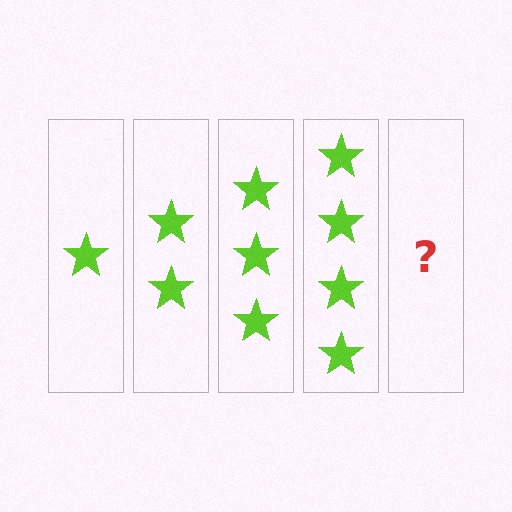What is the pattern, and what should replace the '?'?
The pattern is that each step adds one more star. The '?' should be 5 stars.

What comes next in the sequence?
The next element should be 5 stars.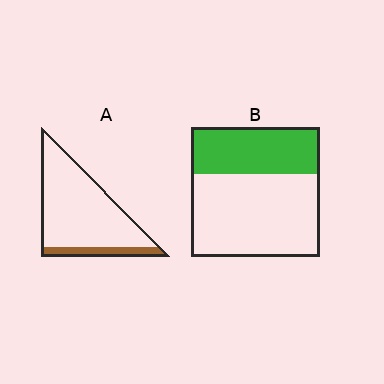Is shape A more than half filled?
No.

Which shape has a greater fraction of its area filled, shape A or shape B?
Shape B.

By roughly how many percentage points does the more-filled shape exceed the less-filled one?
By roughly 20 percentage points (B over A).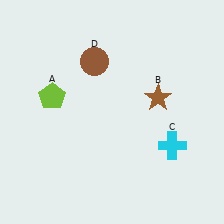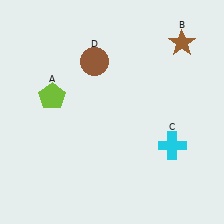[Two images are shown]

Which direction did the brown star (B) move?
The brown star (B) moved up.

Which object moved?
The brown star (B) moved up.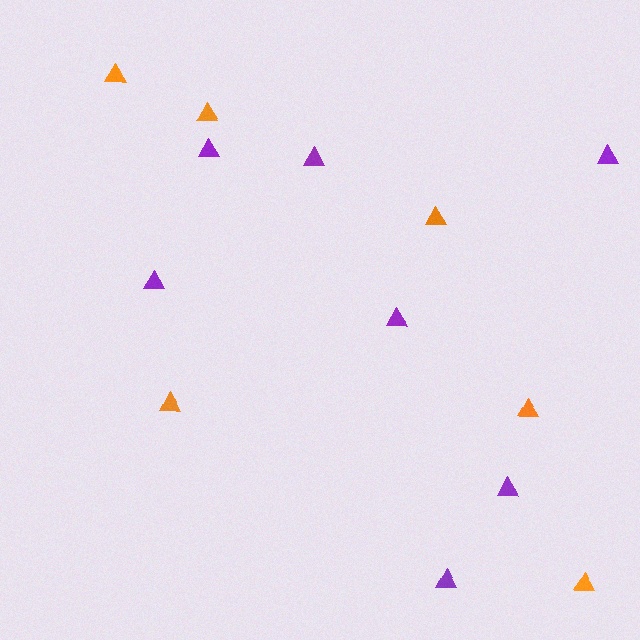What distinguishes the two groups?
There are 2 groups: one group of purple triangles (7) and one group of orange triangles (6).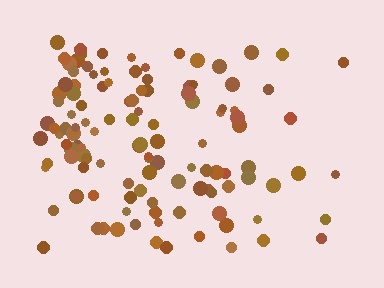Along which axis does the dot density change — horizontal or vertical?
Horizontal.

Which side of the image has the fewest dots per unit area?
The right.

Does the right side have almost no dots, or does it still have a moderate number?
Still a moderate number, just noticeably fewer than the left.